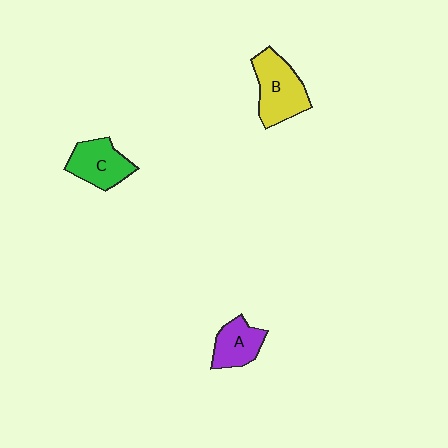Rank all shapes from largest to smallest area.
From largest to smallest: B (yellow), C (green), A (purple).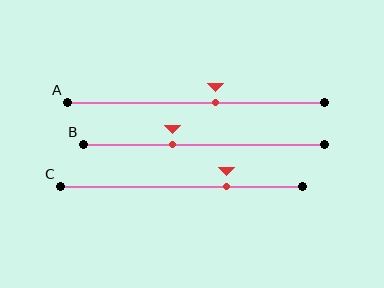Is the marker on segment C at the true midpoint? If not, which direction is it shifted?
No, the marker on segment C is shifted to the right by about 19% of the segment length.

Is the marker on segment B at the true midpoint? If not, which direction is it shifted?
No, the marker on segment B is shifted to the left by about 13% of the segment length.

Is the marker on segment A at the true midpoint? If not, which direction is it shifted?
No, the marker on segment A is shifted to the right by about 8% of the segment length.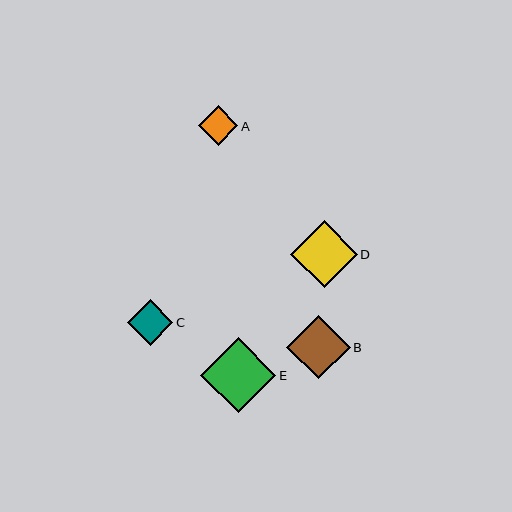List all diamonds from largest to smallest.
From largest to smallest: E, D, B, C, A.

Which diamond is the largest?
Diamond E is the largest with a size of approximately 75 pixels.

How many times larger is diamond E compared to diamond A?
Diamond E is approximately 1.9 times the size of diamond A.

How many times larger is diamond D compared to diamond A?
Diamond D is approximately 1.7 times the size of diamond A.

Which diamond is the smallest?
Diamond A is the smallest with a size of approximately 40 pixels.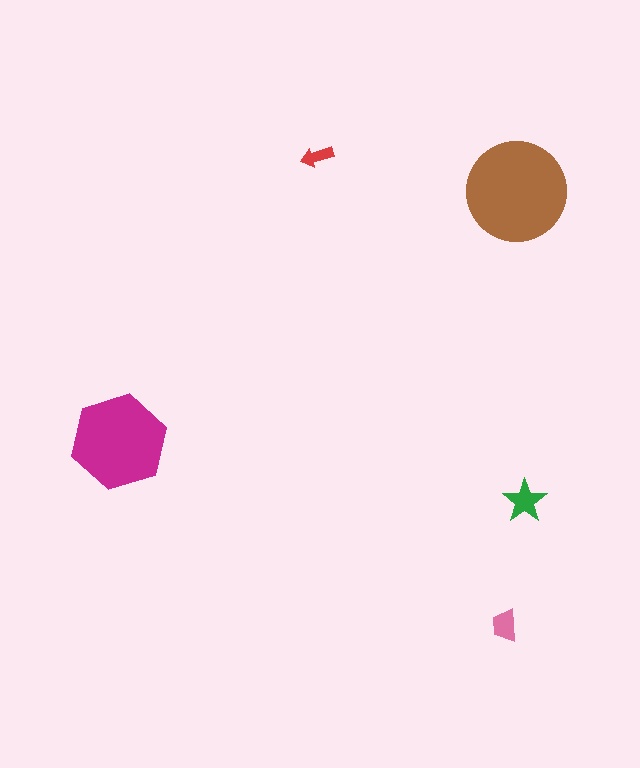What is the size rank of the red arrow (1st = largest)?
5th.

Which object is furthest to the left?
The magenta hexagon is leftmost.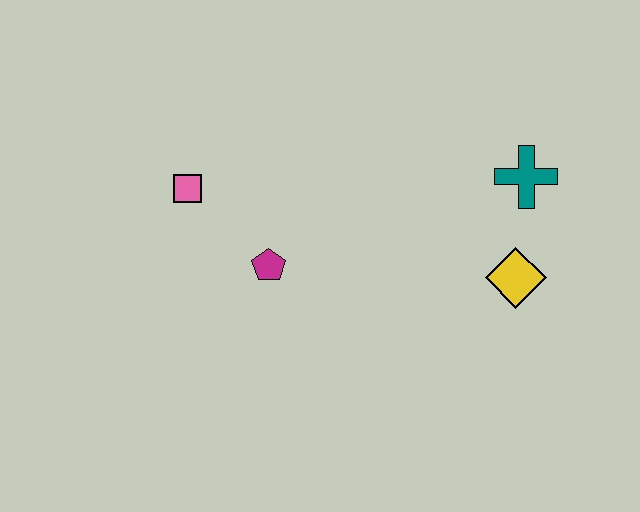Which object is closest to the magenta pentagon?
The pink square is closest to the magenta pentagon.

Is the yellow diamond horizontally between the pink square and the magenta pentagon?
No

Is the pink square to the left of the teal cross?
Yes